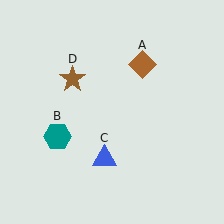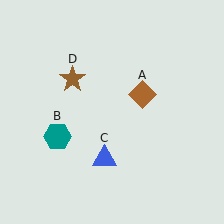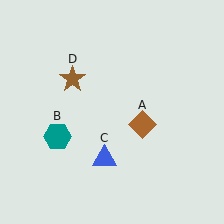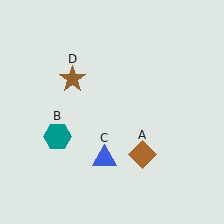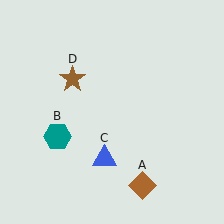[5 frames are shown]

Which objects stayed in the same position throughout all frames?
Teal hexagon (object B) and blue triangle (object C) and brown star (object D) remained stationary.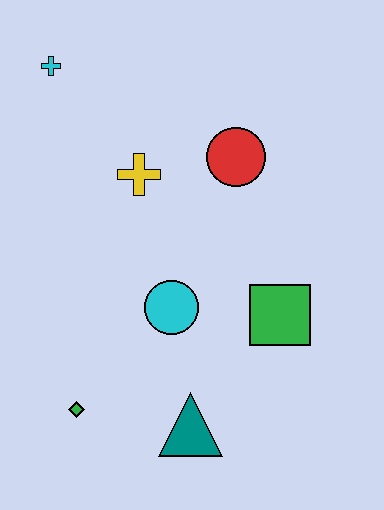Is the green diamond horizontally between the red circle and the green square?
No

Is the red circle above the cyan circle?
Yes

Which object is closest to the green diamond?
The teal triangle is closest to the green diamond.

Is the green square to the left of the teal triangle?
No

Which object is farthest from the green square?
The cyan cross is farthest from the green square.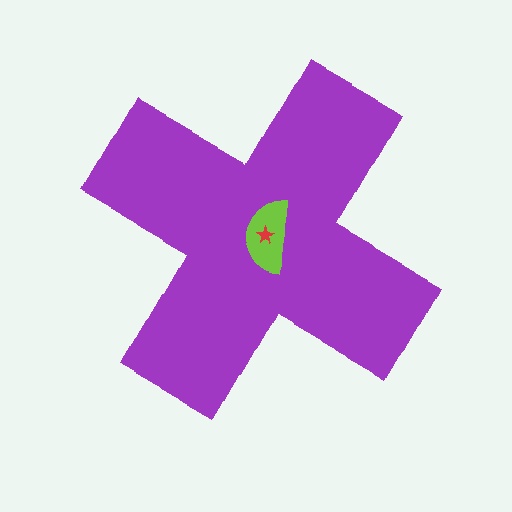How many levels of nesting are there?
3.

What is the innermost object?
The red star.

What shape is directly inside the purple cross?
The lime semicircle.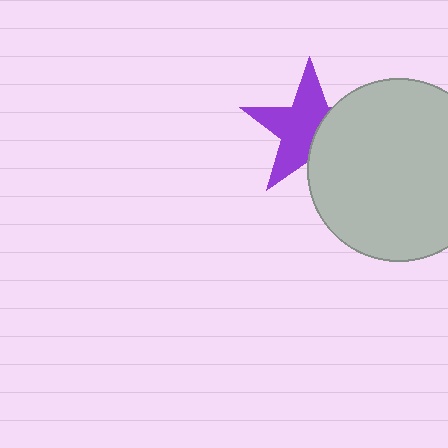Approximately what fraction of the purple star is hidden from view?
Roughly 38% of the purple star is hidden behind the light gray circle.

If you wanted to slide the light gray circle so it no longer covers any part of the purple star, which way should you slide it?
Slide it right — that is the most direct way to separate the two shapes.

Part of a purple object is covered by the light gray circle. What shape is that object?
It is a star.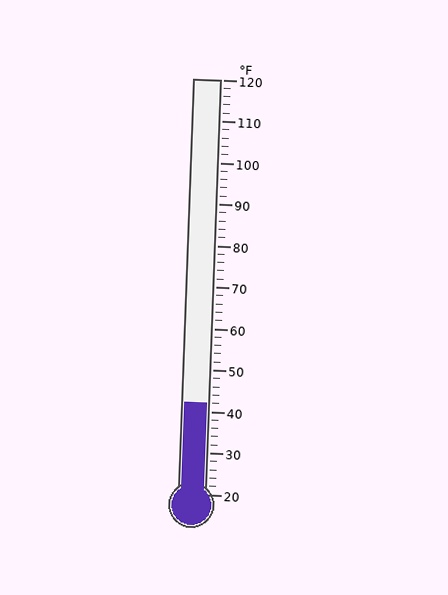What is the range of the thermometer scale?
The thermometer scale ranges from 20°F to 120°F.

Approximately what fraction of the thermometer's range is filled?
The thermometer is filled to approximately 20% of its range.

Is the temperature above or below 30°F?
The temperature is above 30°F.